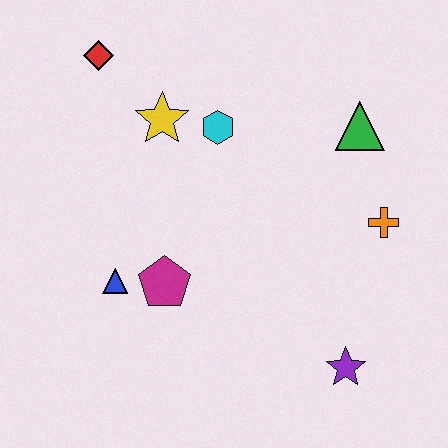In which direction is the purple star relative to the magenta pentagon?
The purple star is to the right of the magenta pentagon.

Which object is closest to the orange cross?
The green triangle is closest to the orange cross.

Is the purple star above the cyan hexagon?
No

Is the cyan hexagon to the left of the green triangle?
Yes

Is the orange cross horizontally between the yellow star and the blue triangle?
No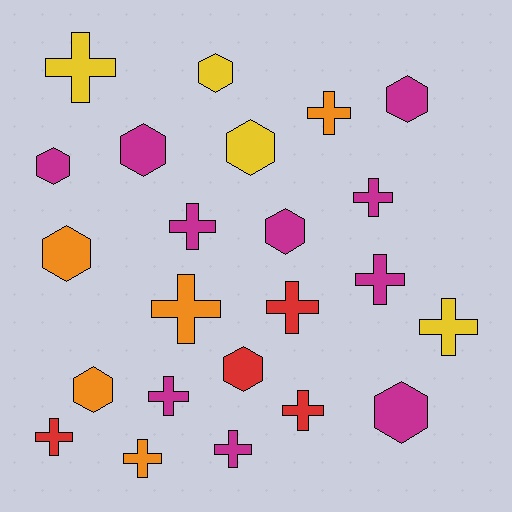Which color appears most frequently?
Magenta, with 10 objects.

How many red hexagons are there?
There is 1 red hexagon.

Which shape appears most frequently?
Cross, with 13 objects.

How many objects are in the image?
There are 23 objects.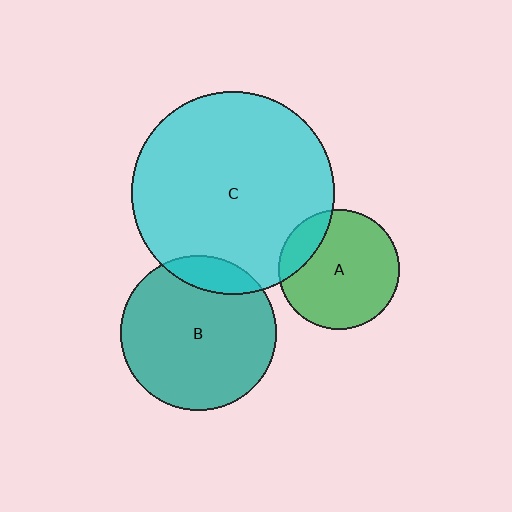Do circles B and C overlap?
Yes.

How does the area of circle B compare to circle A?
Approximately 1.7 times.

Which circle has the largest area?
Circle C (cyan).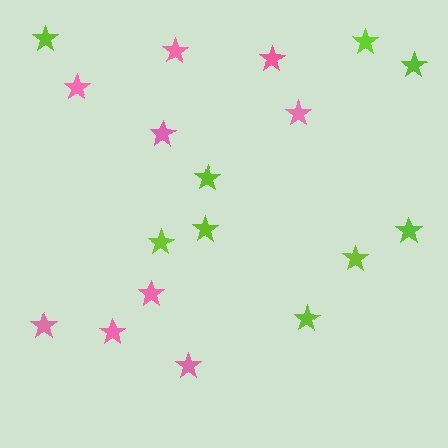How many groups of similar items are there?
There are 2 groups: one group of lime stars (9) and one group of pink stars (9).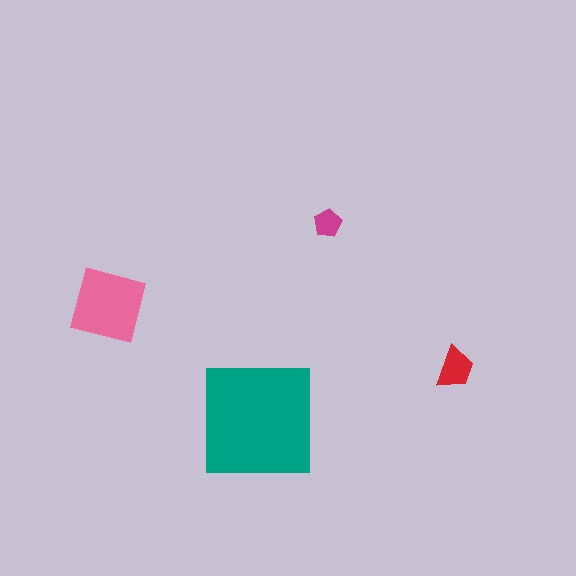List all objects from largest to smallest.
The teal square, the pink square, the red trapezoid, the magenta pentagon.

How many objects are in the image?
There are 4 objects in the image.